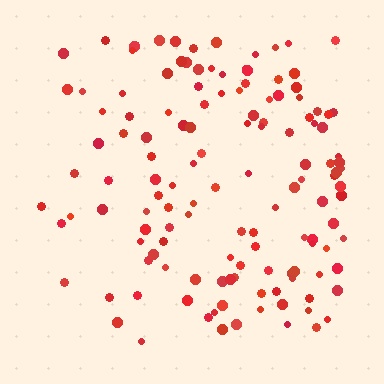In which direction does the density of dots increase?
From left to right, with the right side densest.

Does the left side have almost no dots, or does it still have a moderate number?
Still a moderate number, just noticeably fewer than the right.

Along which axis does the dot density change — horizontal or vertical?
Horizontal.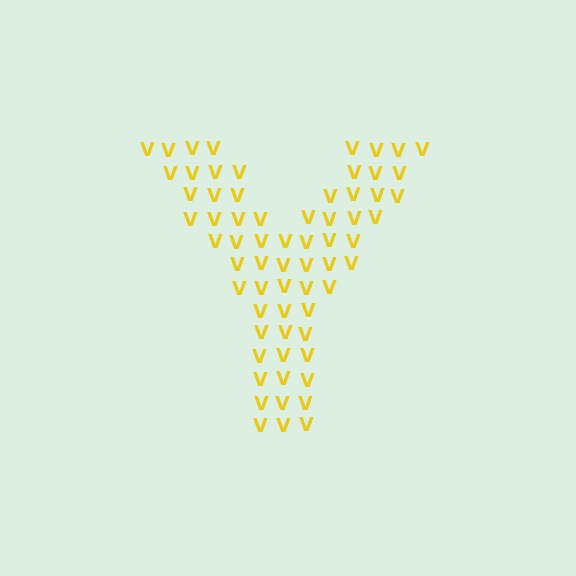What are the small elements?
The small elements are letter V's.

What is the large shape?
The large shape is the letter Y.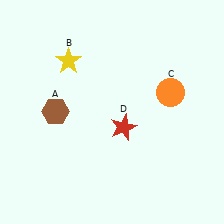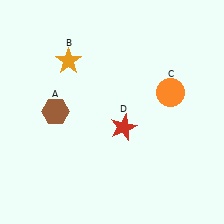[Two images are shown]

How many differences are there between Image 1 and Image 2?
There is 1 difference between the two images.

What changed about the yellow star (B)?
In Image 1, B is yellow. In Image 2, it changed to orange.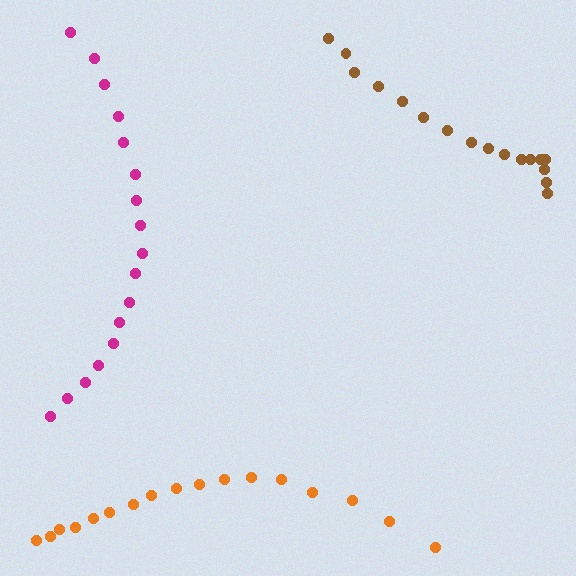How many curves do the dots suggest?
There are 3 distinct paths.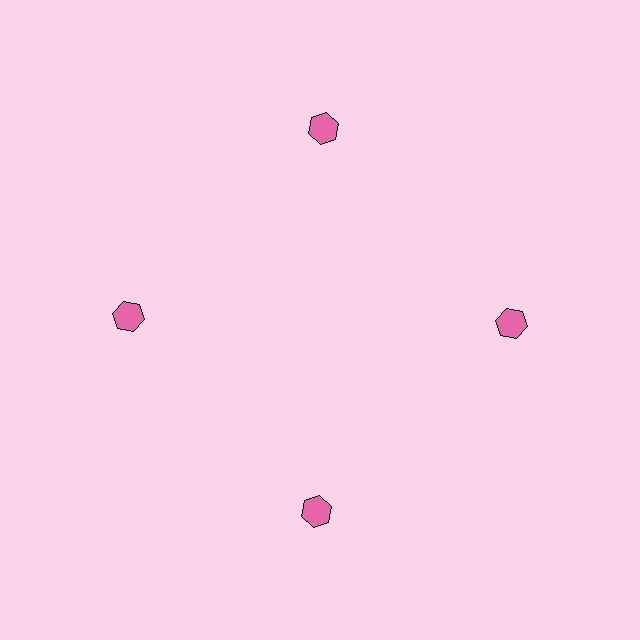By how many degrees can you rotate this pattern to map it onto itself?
The pattern maps onto itself every 90 degrees of rotation.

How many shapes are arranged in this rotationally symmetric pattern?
There are 4 shapes, arranged in 4 groups of 1.